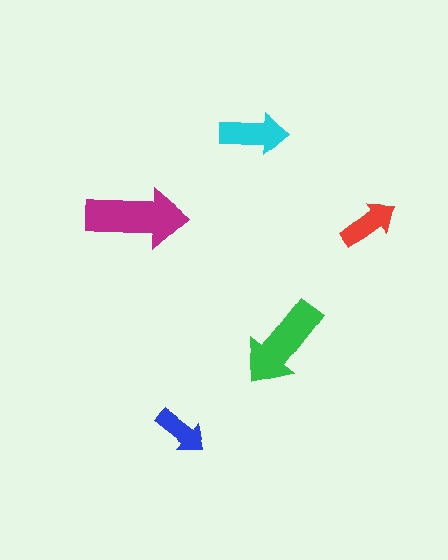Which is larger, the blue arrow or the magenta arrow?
The magenta one.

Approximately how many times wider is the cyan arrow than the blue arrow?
About 1.5 times wider.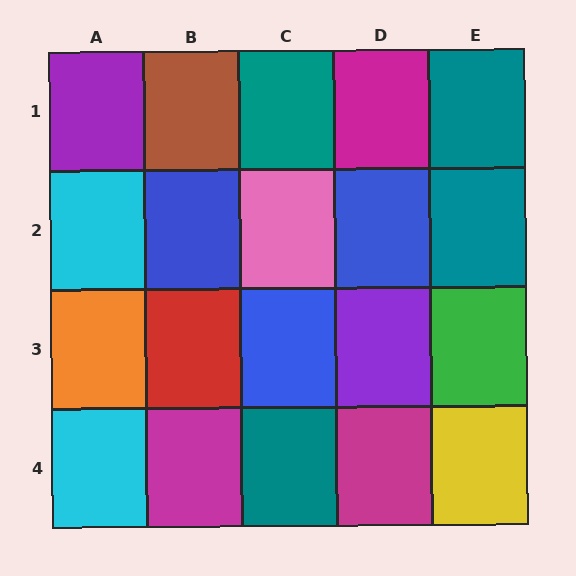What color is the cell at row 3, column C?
Blue.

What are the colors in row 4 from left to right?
Cyan, magenta, teal, magenta, yellow.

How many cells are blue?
3 cells are blue.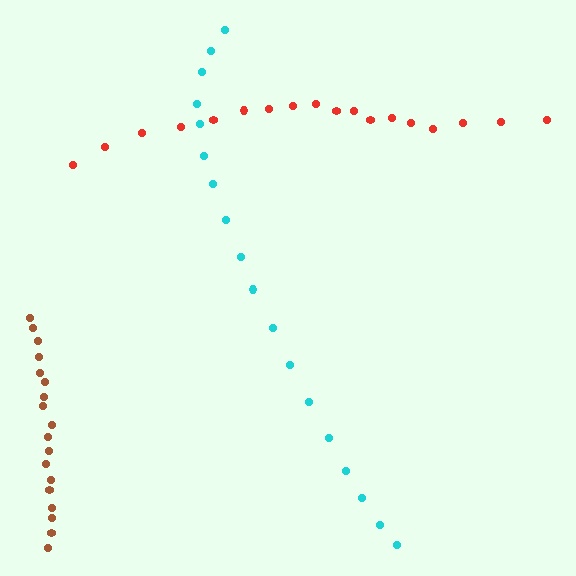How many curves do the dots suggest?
There are 3 distinct paths.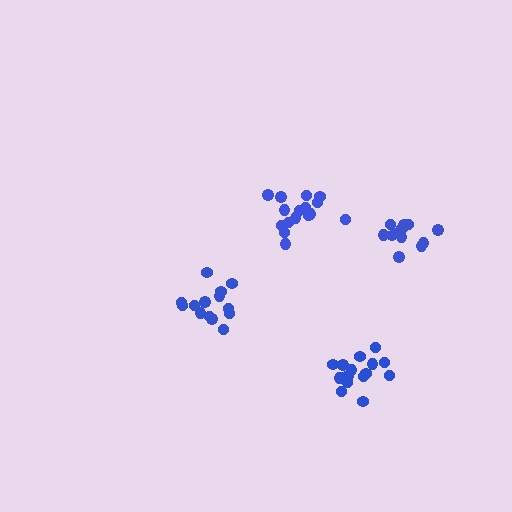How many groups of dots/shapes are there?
There are 4 groups.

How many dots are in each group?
Group 1: 12 dots, Group 2: 14 dots, Group 3: 16 dots, Group 4: 16 dots (58 total).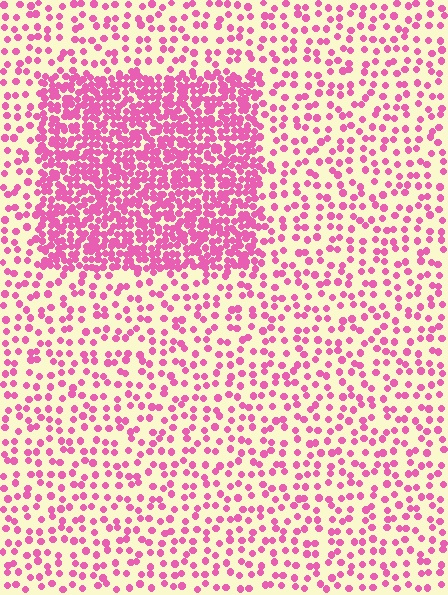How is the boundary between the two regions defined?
The boundary is defined by a change in element density (approximately 2.7x ratio). All elements are the same color, size, and shape.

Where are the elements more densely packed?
The elements are more densely packed inside the rectangle boundary.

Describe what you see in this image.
The image contains small pink elements arranged at two different densities. A rectangle-shaped region is visible where the elements are more densely packed than the surrounding area.